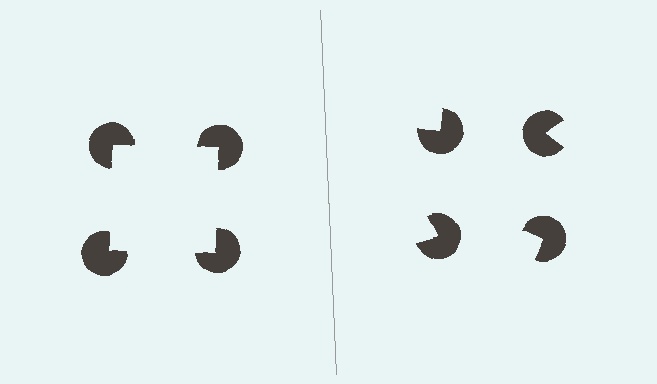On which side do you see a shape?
An illusory square appears on the left side. On the right side the wedge cuts are rotated, so no coherent shape forms.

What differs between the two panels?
The pac-man discs are positioned identically on both sides; only the wedge orientations differ. On the left they align to a square; on the right they are misaligned.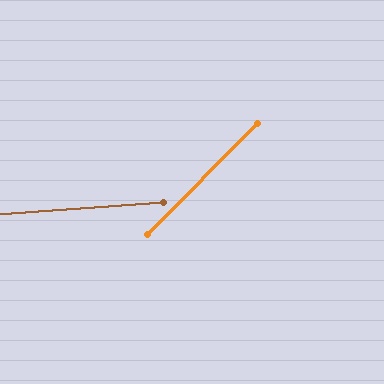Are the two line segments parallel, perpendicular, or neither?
Neither parallel nor perpendicular — they differ by about 41°.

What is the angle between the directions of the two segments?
Approximately 41 degrees.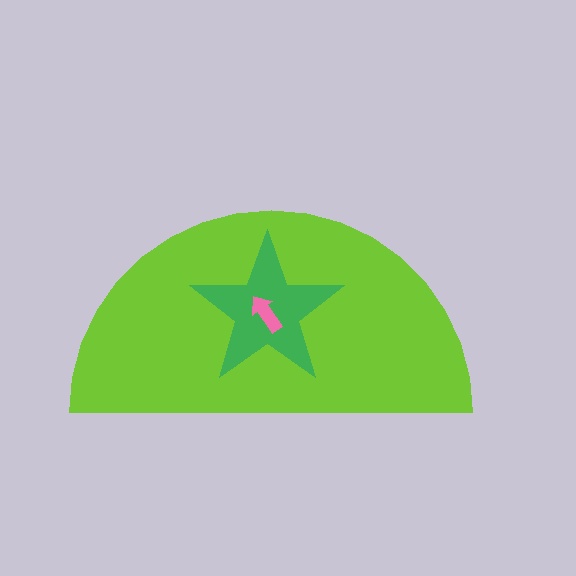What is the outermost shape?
The lime semicircle.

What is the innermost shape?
The pink arrow.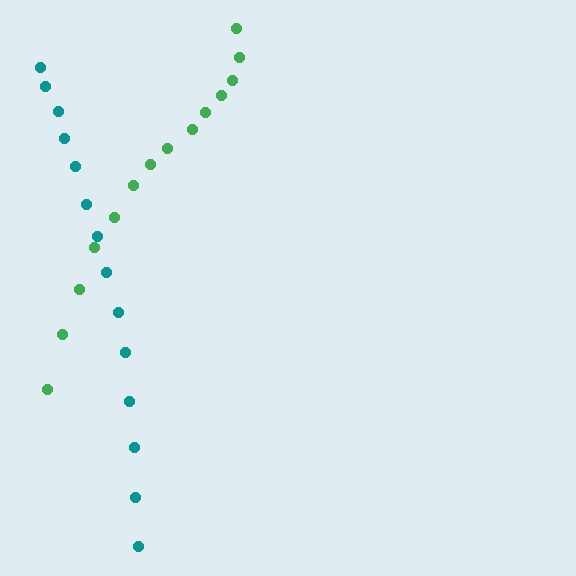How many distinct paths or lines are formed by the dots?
There are 2 distinct paths.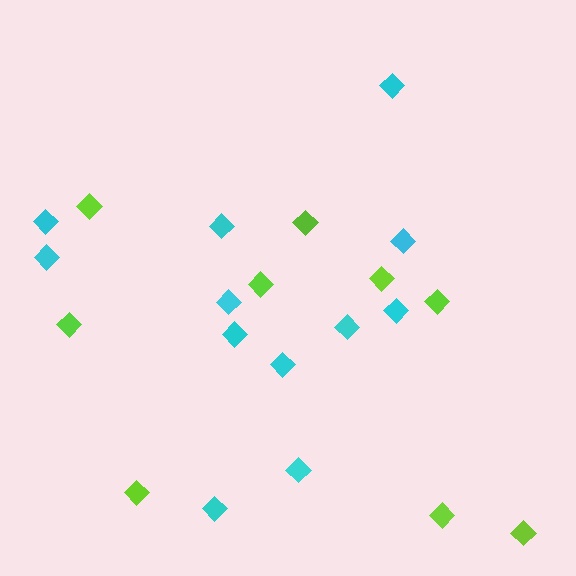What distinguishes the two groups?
There are 2 groups: one group of cyan diamonds (12) and one group of lime diamonds (9).